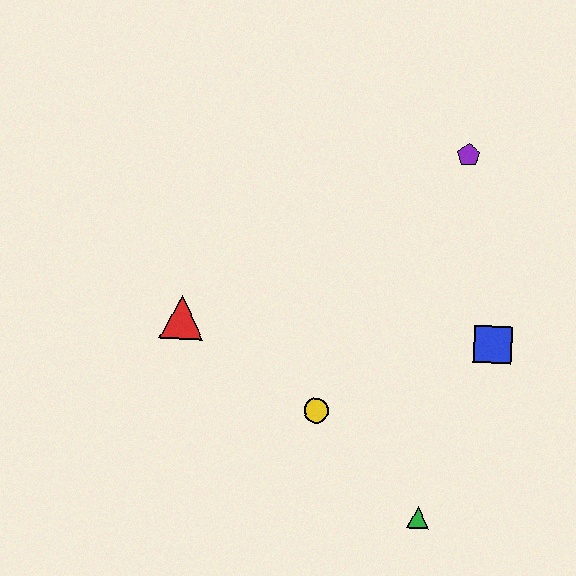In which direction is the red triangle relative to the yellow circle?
The red triangle is to the left of the yellow circle.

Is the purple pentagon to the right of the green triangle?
Yes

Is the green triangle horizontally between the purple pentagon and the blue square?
No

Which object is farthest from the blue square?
The red triangle is farthest from the blue square.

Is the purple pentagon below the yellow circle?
No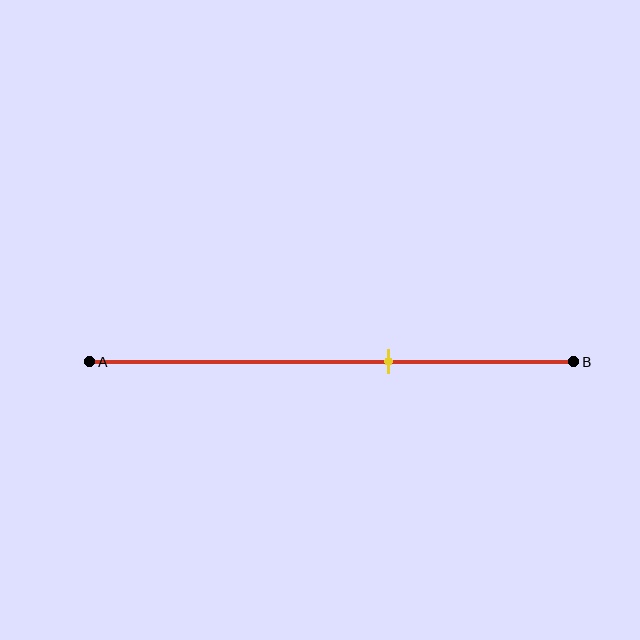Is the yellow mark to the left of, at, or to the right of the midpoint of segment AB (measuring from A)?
The yellow mark is to the right of the midpoint of segment AB.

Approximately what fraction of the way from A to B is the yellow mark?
The yellow mark is approximately 60% of the way from A to B.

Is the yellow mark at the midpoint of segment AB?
No, the mark is at about 60% from A, not at the 50% midpoint.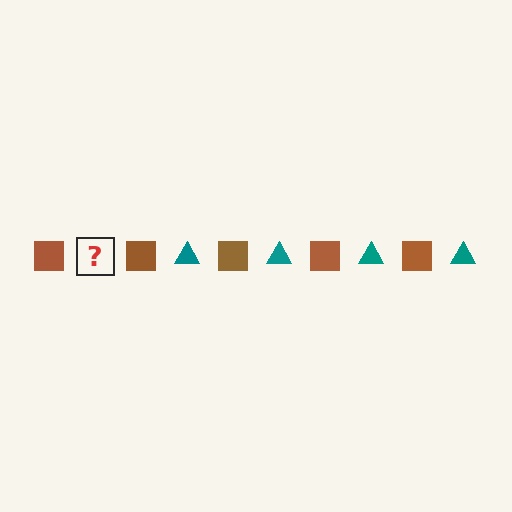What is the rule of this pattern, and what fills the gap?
The rule is that the pattern alternates between brown square and teal triangle. The gap should be filled with a teal triangle.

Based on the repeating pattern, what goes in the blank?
The blank should be a teal triangle.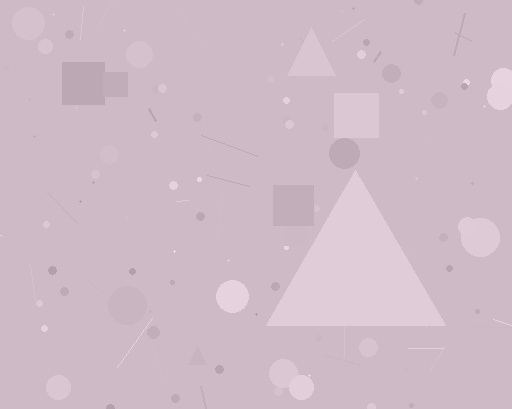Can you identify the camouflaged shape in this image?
The camouflaged shape is a triangle.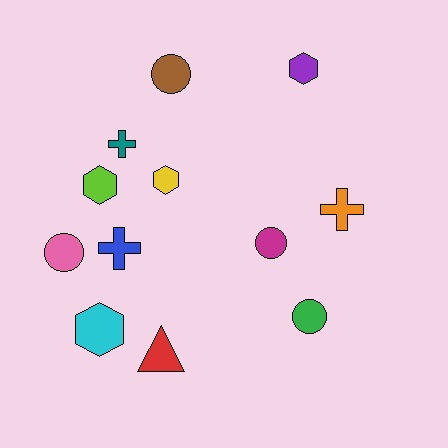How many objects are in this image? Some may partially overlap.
There are 12 objects.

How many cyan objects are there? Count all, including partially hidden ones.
There is 1 cyan object.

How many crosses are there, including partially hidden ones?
There are 3 crosses.